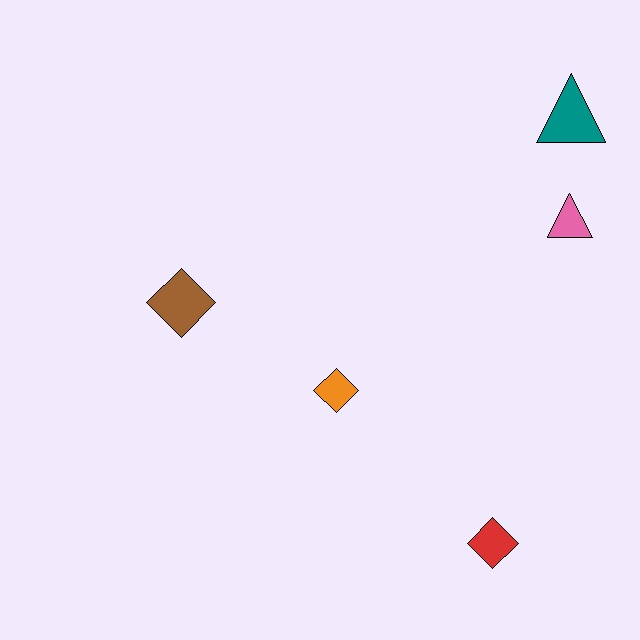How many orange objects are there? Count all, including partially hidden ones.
There is 1 orange object.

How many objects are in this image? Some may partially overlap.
There are 5 objects.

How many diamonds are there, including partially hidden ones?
There are 3 diamonds.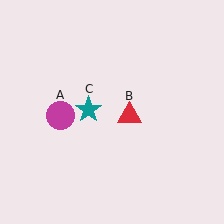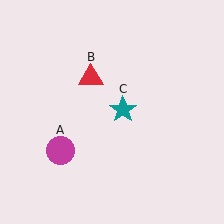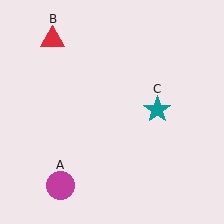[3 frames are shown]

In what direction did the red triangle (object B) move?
The red triangle (object B) moved up and to the left.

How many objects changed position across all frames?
3 objects changed position: magenta circle (object A), red triangle (object B), teal star (object C).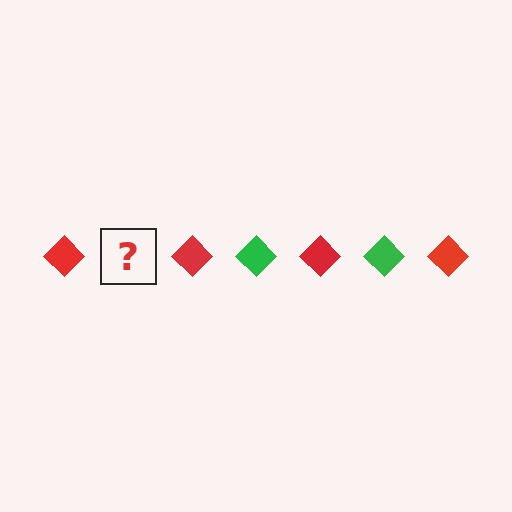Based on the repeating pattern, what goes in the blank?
The blank should be a green diamond.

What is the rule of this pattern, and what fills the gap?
The rule is that the pattern cycles through red, green diamonds. The gap should be filled with a green diamond.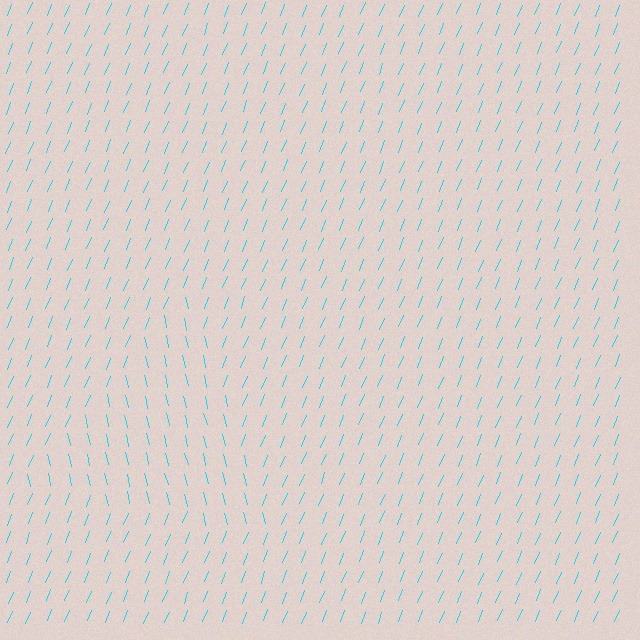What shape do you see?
I see a triangle.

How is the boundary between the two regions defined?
The boundary is defined purely by a change in line orientation (approximately 35 degrees difference). All lines are the same color and thickness.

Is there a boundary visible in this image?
Yes, there is a texture boundary formed by a change in line orientation.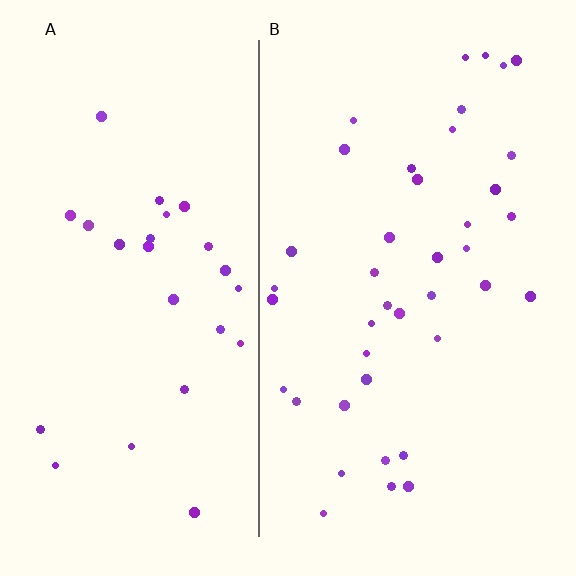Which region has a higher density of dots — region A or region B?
B (the right).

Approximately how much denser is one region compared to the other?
Approximately 1.5× — region B over region A.